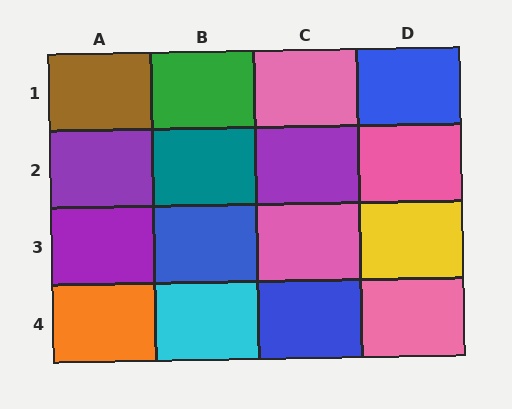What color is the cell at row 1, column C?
Pink.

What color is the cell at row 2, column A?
Purple.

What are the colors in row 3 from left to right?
Purple, blue, pink, yellow.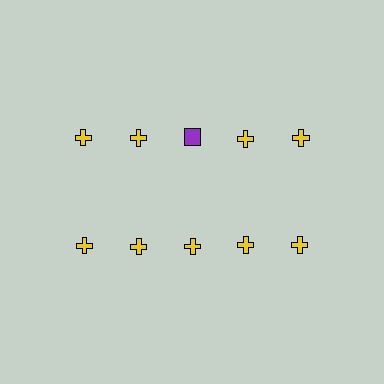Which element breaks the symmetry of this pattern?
The purple square in the top row, center column breaks the symmetry. All other shapes are yellow crosses.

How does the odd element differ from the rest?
It differs in both color (purple instead of yellow) and shape (square instead of cross).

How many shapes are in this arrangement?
There are 10 shapes arranged in a grid pattern.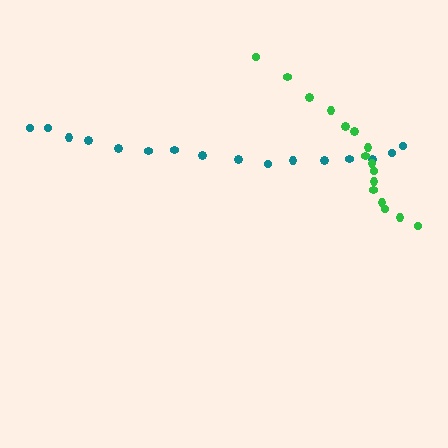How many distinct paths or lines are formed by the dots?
There are 2 distinct paths.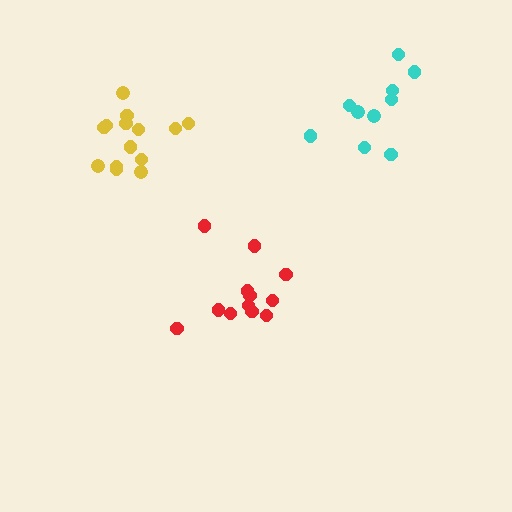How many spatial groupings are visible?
There are 3 spatial groupings.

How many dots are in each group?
Group 1: 10 dots, Group 2: 12 dots, Group 3: 14 dots (36 total).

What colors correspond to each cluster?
The clusters are colored: cyan, red, yellow.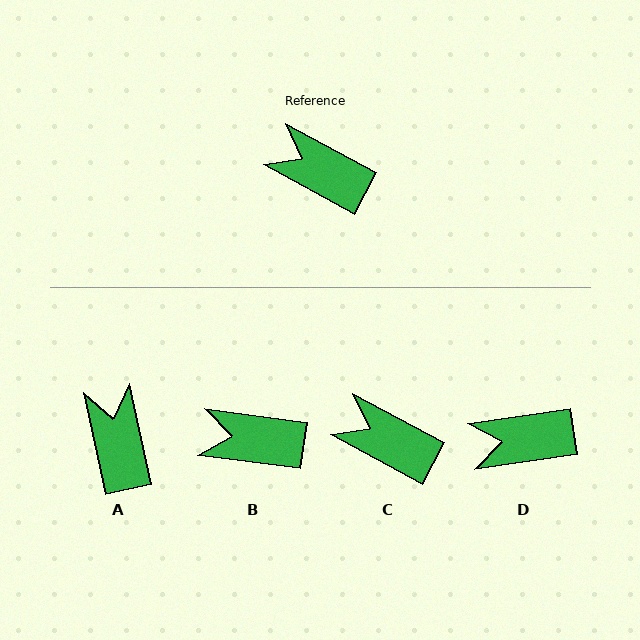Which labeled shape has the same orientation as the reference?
C.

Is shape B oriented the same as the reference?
No, it is off by about 21 degrees.